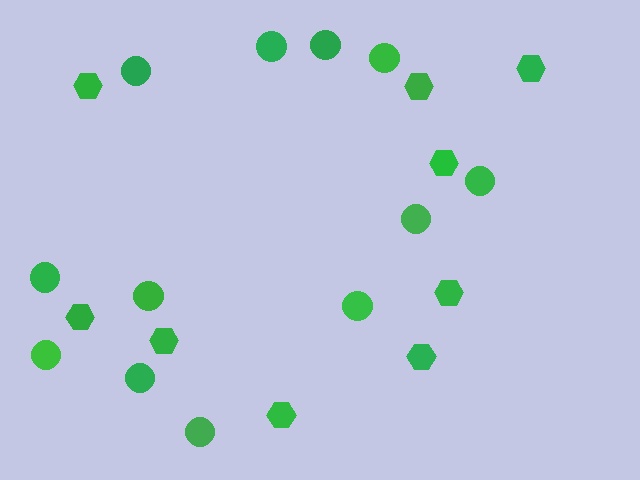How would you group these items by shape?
There are 2 groups: one group of hexagons (9) and one group of circles (12).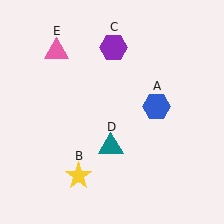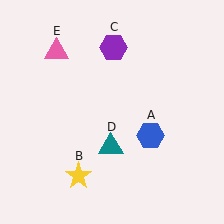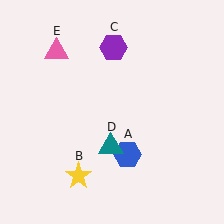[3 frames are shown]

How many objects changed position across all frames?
1 object changed position: blue hexagon (object A).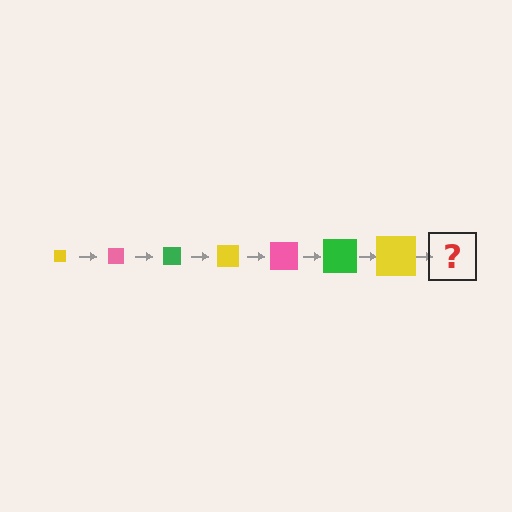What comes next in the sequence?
The next element should be a pink square, larger than the previous one.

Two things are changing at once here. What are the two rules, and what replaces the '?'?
The two rules are that the square grows larger each step and the color cycles through yellow, pink, and green. The '?' should be a pink square, larger than the previous one.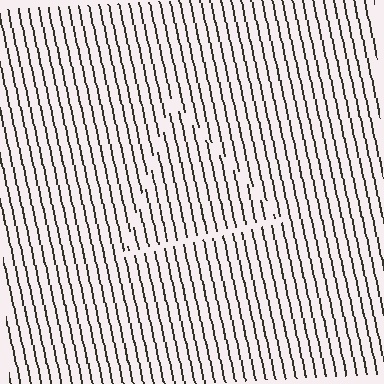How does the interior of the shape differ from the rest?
The interior of the shape contains the same grating, shifted by half a period — the contour is defined by the phase discontinuity where line-ends from the inner and outer gratings abut.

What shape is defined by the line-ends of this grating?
An illusory triangle. The interior of the shape contains the same grating, shifted by half a period — the contour is defined by the phase discontinuity where line-ends from the inner and outer gratings abut.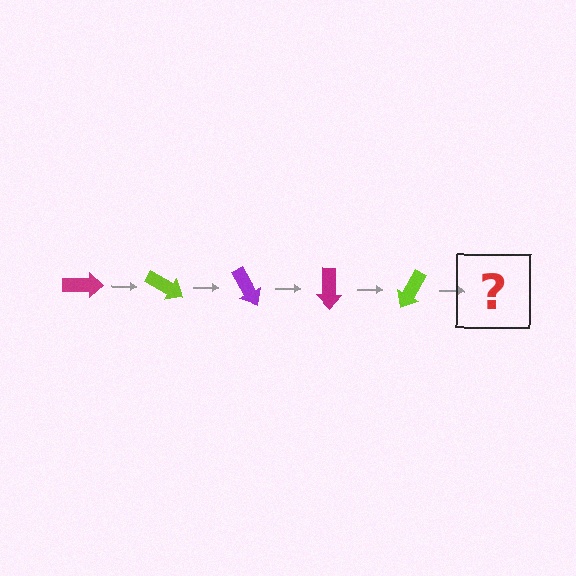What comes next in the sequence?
The next element should be a purple arrow, rotated 150 degrees from the start.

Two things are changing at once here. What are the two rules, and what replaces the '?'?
The two rules are that it rotates 30 degrees each step and the color cycles through magenta, lime, and purple. The '?' should be a purple arrow, rotated 150 degrees from the start.